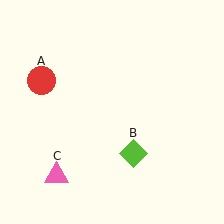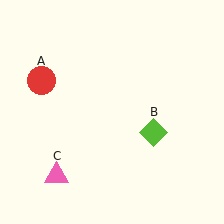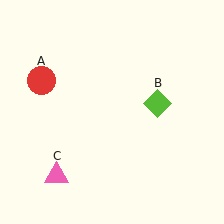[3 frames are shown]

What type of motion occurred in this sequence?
The lime diamond (object B) rotated counterclockwise around the center of the scene.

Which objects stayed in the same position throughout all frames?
Red circle (object A) and pink triangle (object C) remained stationary.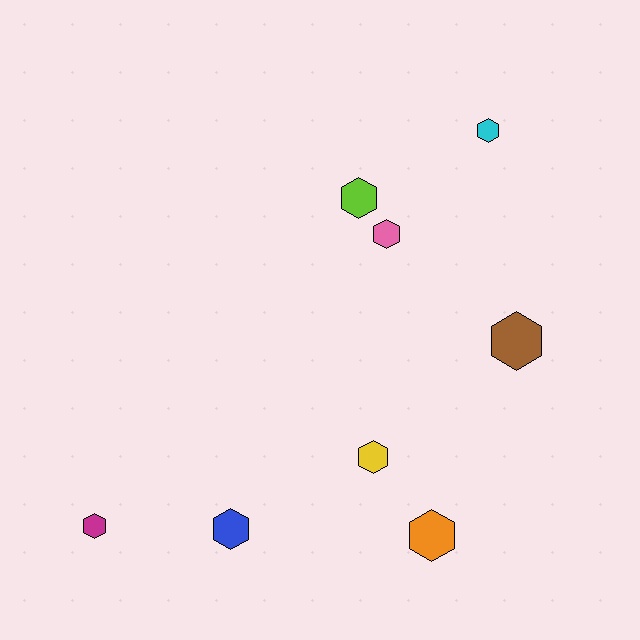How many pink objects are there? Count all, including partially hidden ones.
There is 1 pink object.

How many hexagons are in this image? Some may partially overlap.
There are 8 hexagons.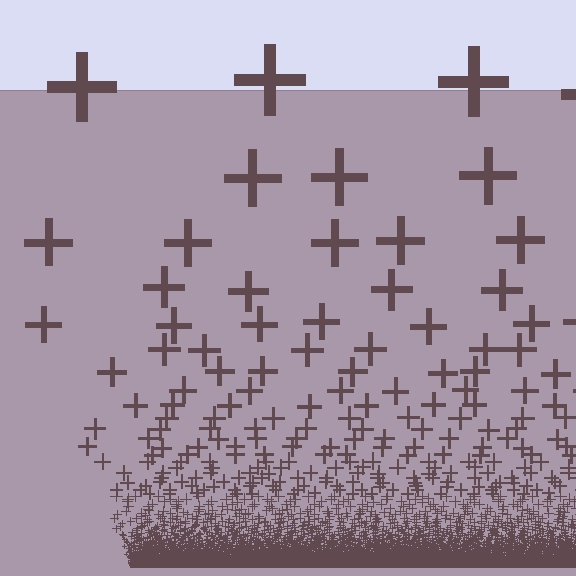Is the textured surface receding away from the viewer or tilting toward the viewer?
The surface appears to tilt toward the viewer. Texture elements get larger and sparser toward the top.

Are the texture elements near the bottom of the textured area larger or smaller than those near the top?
Smaller. The gradient is inverted — elements near the bottom are smaller and denser.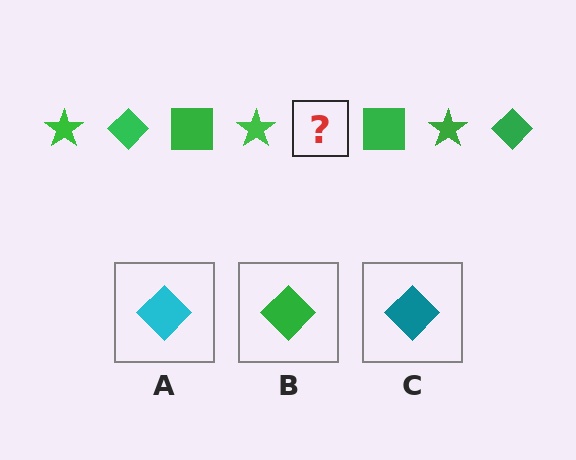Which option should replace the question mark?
Option B.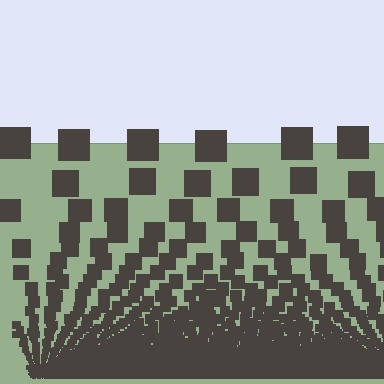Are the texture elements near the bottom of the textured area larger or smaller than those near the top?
Smaller. The gradient is inverted — elements near the bottom are smaller and denser.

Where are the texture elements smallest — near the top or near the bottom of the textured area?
Near the bottom.